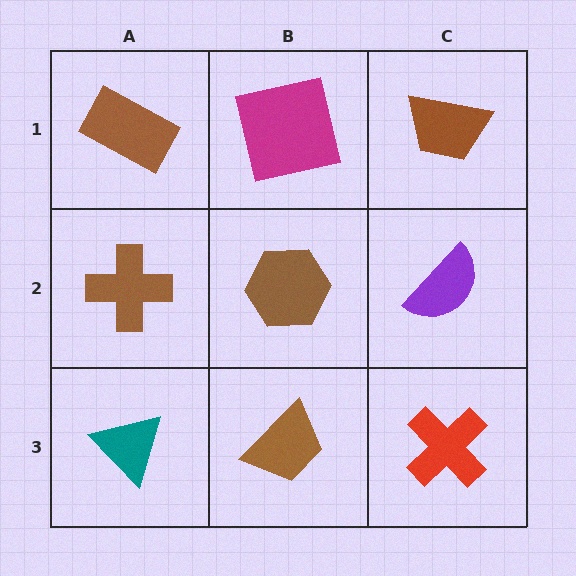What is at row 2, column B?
A brown hexagon.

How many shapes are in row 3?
3 shapes.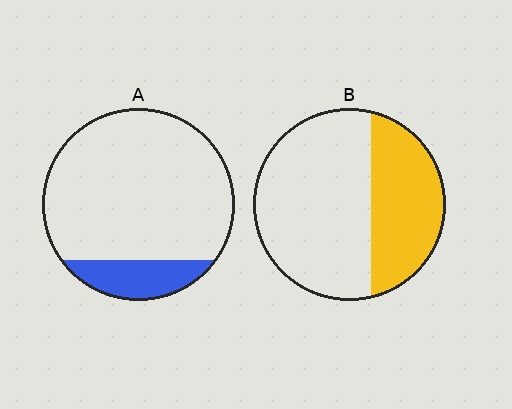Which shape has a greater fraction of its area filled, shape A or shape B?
Shape B.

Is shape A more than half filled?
No.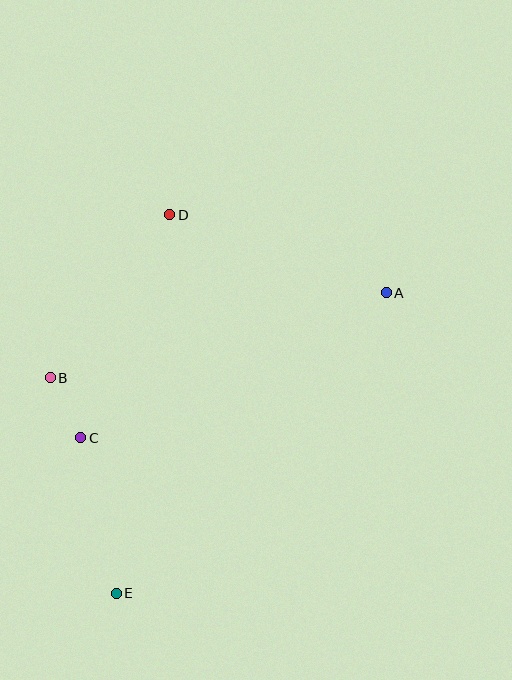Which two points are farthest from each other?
Points A and E are farthest from each other.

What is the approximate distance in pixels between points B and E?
The distance between B and E is approximately 225 pixels.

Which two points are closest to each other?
Points B and C are closest to each other.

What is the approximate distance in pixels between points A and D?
The distance between A and D is approximately 230 pixels.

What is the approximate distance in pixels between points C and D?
The distance between C and D is approximately 240 pixels.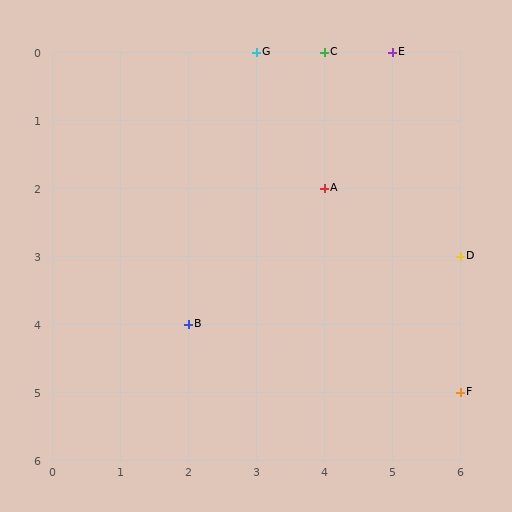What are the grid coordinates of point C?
Point C is at grid coordinates (4, 0).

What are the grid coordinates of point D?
Point D is at grid coordinates (6, 3).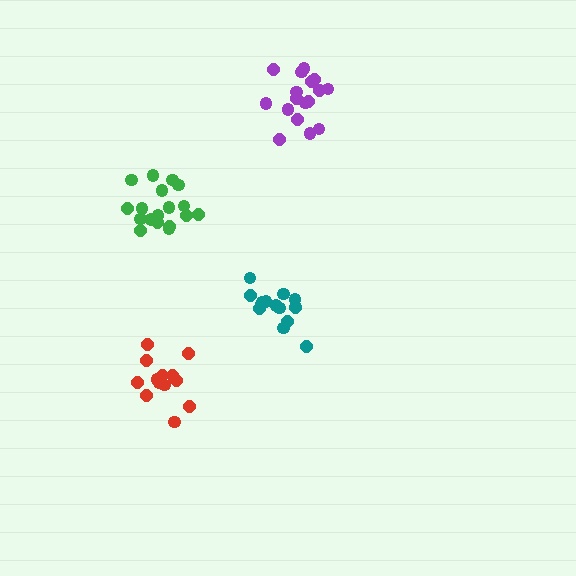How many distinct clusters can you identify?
There are 4 distinct clusters.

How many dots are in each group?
Group 1: 15 dots, Group 2: 17 dots, Group 3: 13 dots, Group 4: 18 dots (63 total).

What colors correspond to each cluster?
The clusters are colored: teal, purple, red, green.